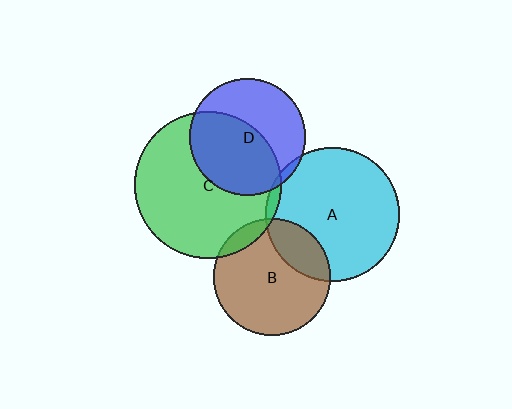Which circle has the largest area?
Circle C (green).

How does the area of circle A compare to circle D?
Approximately 1.3 times.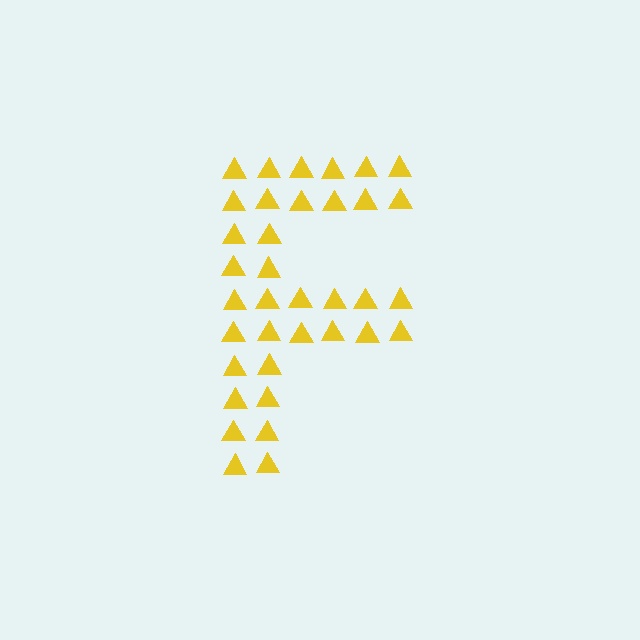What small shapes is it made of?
It is made of small triangles.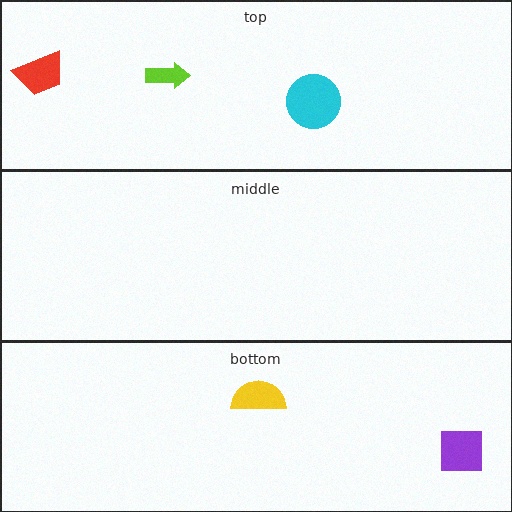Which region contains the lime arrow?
The top region.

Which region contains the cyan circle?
The top region.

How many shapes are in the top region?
3.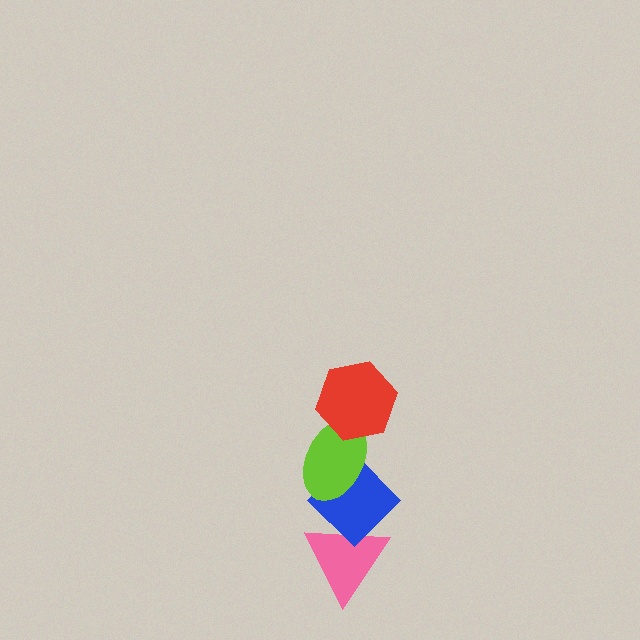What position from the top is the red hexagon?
The red hexagon is 1st from the top.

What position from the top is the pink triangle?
The pink triangle is 4th from the top.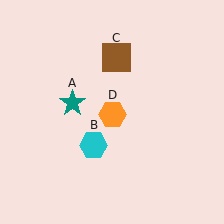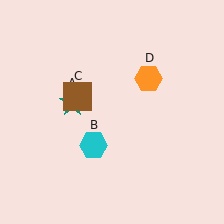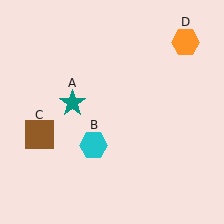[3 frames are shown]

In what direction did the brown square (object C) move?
The brown square (object C) moved down and to the left.